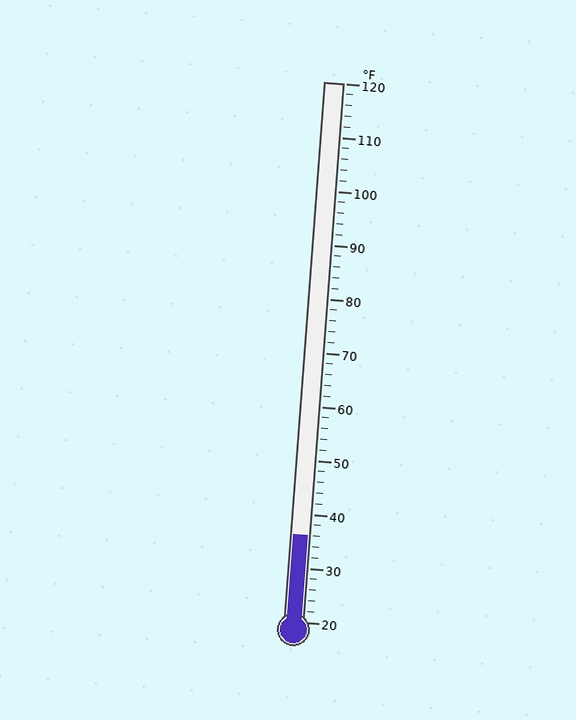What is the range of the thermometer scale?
The thermometer scale ranges from 20°F to 120°F.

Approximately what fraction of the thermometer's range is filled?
The thermometer is filled to approximately 15% of its range.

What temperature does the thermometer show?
The thermometer shows approximately 36°F.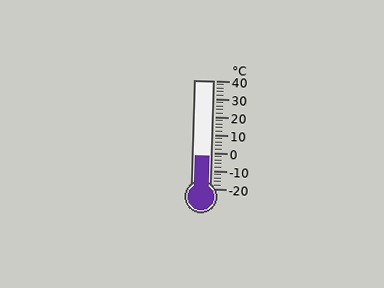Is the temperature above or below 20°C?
The temperature is below 20°C.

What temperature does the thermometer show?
The thermometer shows approximately -2°C.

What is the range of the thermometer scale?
The thermometer scale ranges from -20°C to 40°C.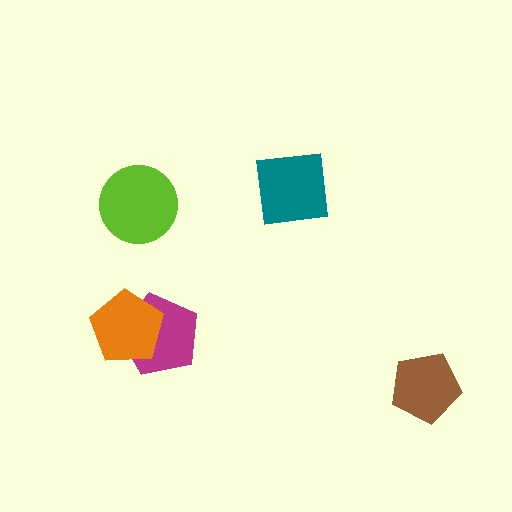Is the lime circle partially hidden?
No, no other shape covers it.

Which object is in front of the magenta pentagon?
The orange pentagon is in front of the magenta pentagon.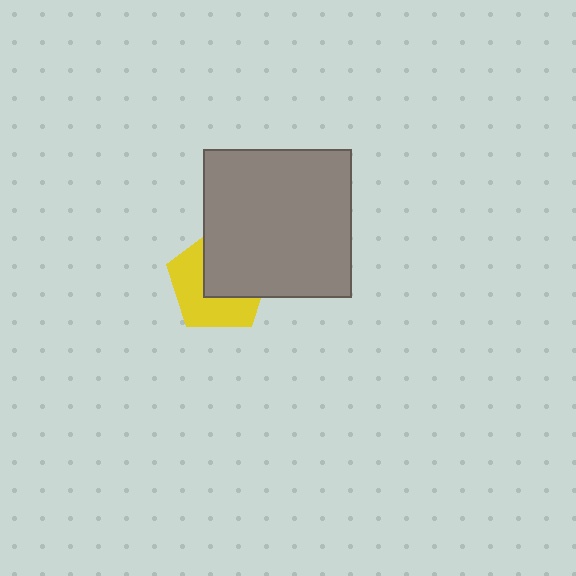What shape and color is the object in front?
The object in front is a gray square.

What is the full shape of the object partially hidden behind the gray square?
The partially hidden object is a yellow pentagon.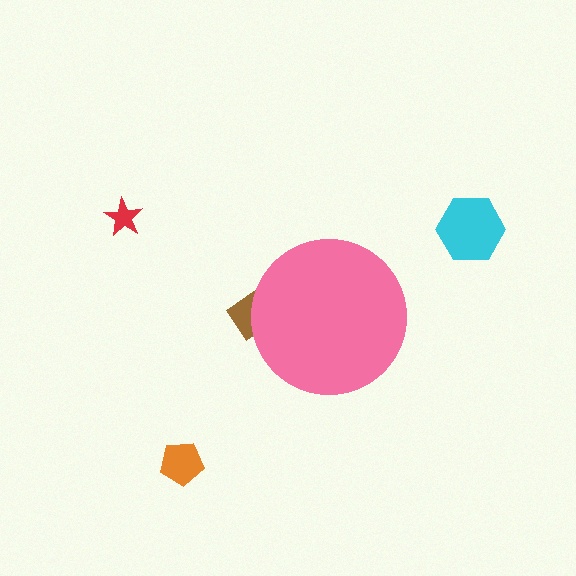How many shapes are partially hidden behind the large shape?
1 shape is partially hidden.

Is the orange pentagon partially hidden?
No, the orange pentagon is fully visible.